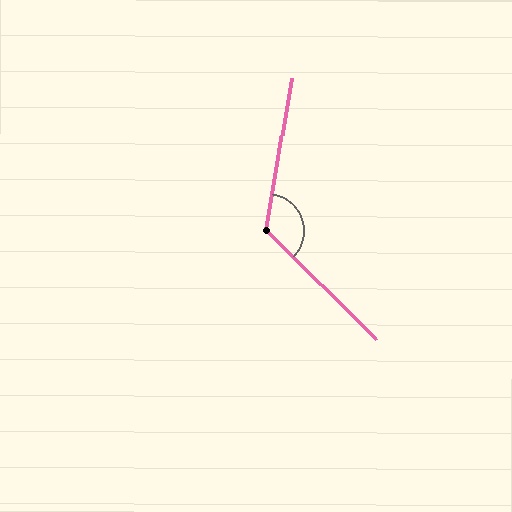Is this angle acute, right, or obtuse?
It is obtuse.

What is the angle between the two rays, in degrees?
Approximately 126 degrees.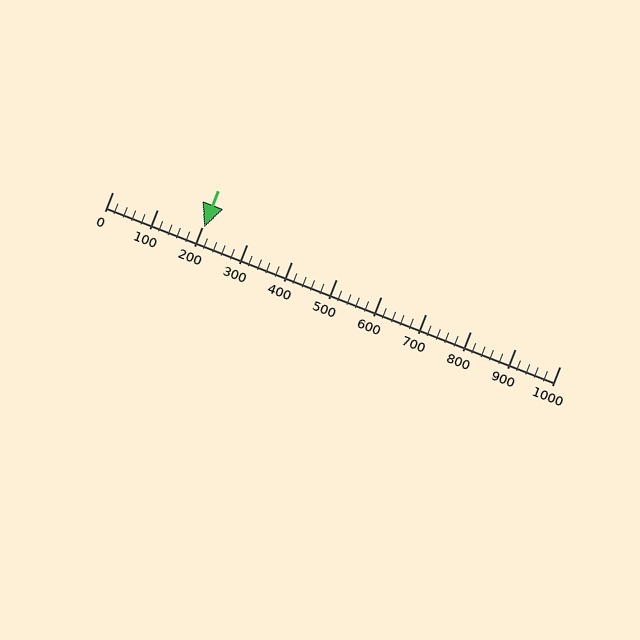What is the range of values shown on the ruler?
The ruler shows values from 0 to 1000.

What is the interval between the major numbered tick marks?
The major tick marks are spaced 100 units apart.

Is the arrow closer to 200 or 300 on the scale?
The arrow is closer to 200.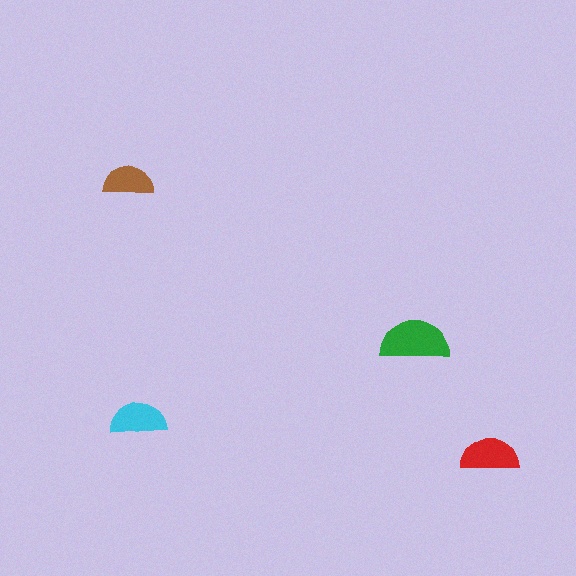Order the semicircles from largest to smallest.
the green one, the red one, the cyan one, the brown one.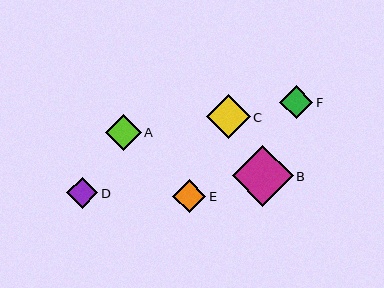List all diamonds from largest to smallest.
From largest to smallest: B, C, A, F, E, D.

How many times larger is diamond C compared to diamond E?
Diamond C is approximately 1.3 times the size of diamond E.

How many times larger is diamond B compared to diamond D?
Diamond B is approximately 2.0 times the size of diamond D.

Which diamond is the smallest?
Diamond D is the smallest with a size of approximately 31 pixels.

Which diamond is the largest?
Diamond B is the largest with a size of approximately 61 pixels.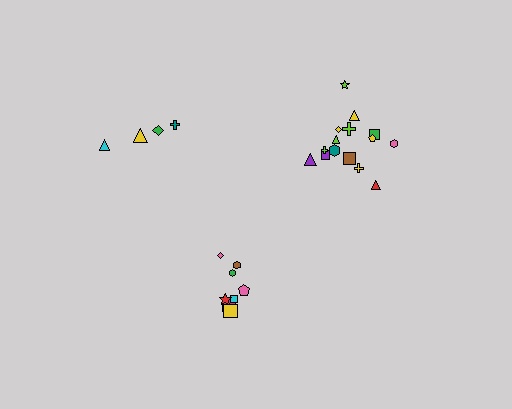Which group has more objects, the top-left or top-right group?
The top-right group.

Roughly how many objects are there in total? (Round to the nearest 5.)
Roughly 25 objects in total.